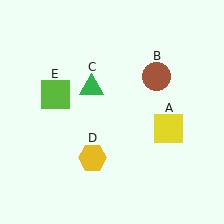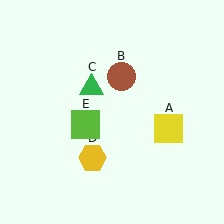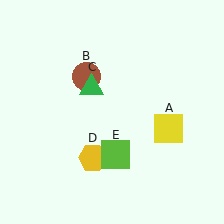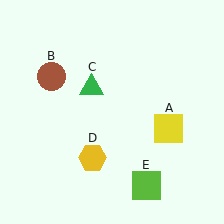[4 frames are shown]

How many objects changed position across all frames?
2 objects changed position: brown circle (object B), lime square (object E).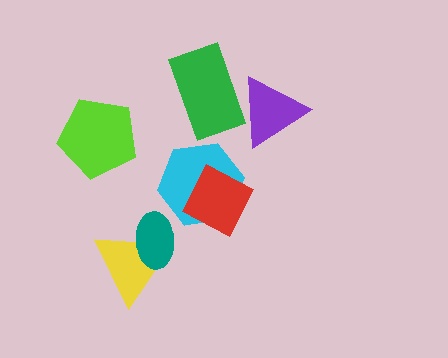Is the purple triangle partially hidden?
Yes, it is partially covered by another shape.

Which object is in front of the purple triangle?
The green rectangle is in front of the purple triangle.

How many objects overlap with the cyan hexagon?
1 object overlaps with the cyan hexagon.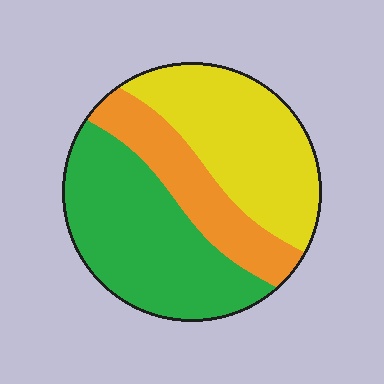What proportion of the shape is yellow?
Yellow covers around 35% of the shape.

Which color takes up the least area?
Orange, at roughly 20%.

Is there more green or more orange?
Green.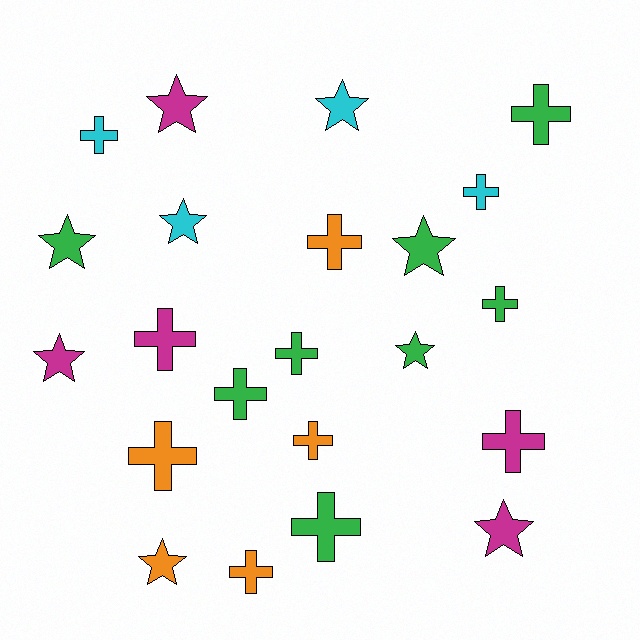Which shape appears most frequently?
Cross, with 13 objects.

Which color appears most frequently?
Green, with 8 objects.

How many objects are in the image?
There are 22 objects.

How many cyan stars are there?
There are 2 cyan stars.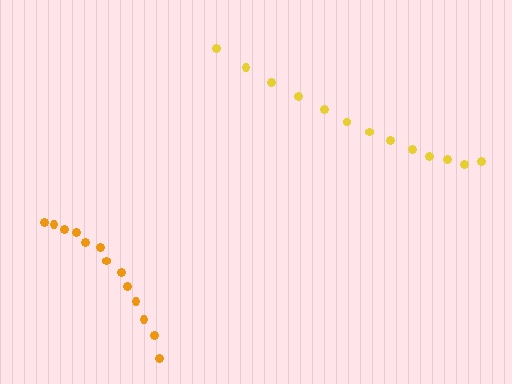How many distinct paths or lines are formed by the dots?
There are 2 distinct paths.